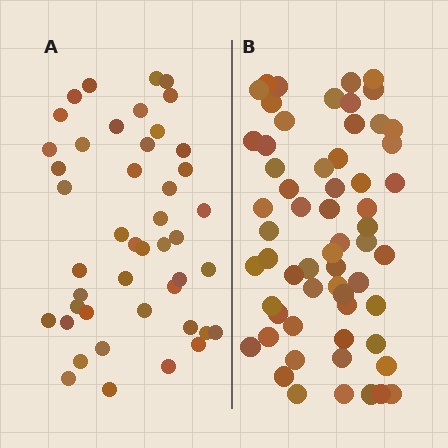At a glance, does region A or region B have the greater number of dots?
Region B (the right region) has more dots.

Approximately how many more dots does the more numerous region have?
Region B has approximately 15 more dots than region A.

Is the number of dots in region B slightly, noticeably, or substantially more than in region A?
Region B has noticeably more, but not dramatically so. The ratio is roughly 1.3 to 1.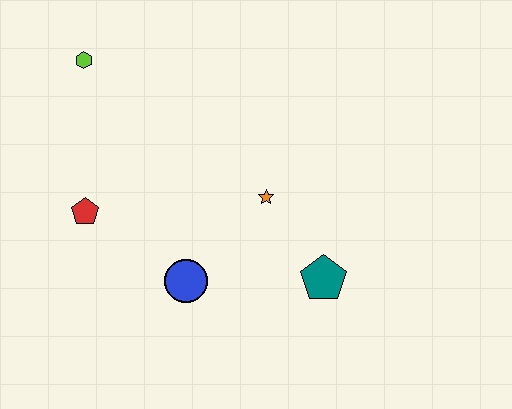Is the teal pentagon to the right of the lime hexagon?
Yes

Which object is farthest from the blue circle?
The lime hexagon is farthest from the blue circle.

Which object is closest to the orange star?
The teal pentagon is closest to the orange star.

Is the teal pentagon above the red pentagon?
No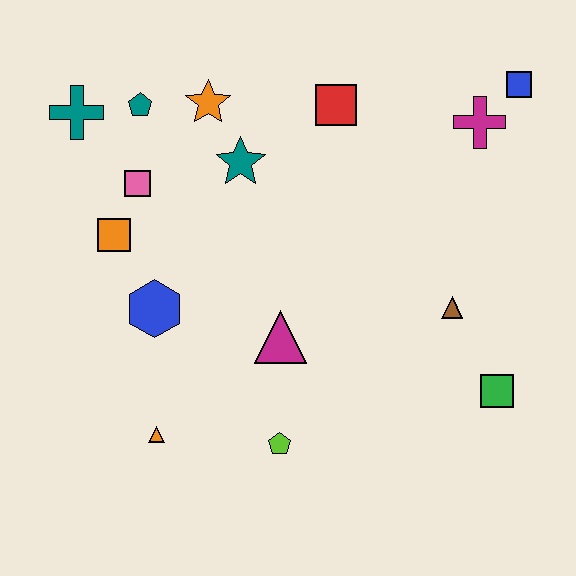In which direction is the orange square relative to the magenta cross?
The orange square is to the left of the magenta cross.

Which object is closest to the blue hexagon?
The orange square is closest to the blue hexagon.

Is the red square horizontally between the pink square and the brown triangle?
Yes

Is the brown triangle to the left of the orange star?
No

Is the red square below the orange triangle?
No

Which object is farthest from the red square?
The orange triangle is farthest from the red square.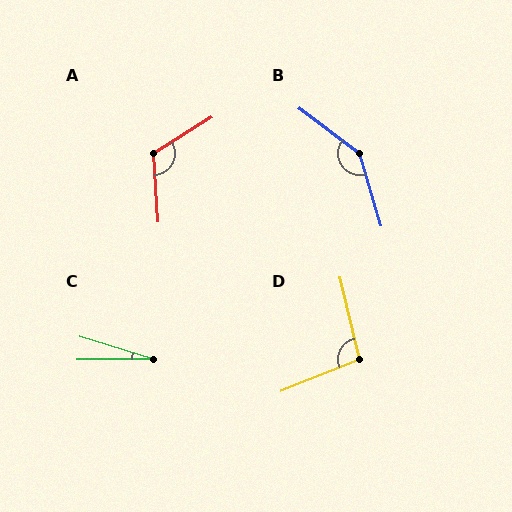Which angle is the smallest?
C, at approximately 18 degrees.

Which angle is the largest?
B, at approximately 144 degrees.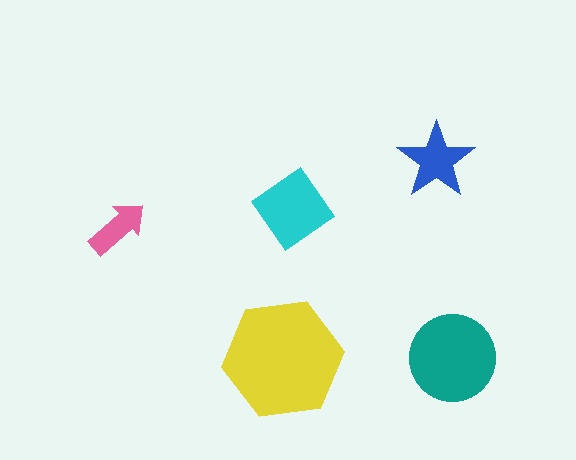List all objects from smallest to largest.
The pink arrow, the blue star, the cyan diamond, the teal circle, the yellow hexagon.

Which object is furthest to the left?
The pink arrow is leftmost.